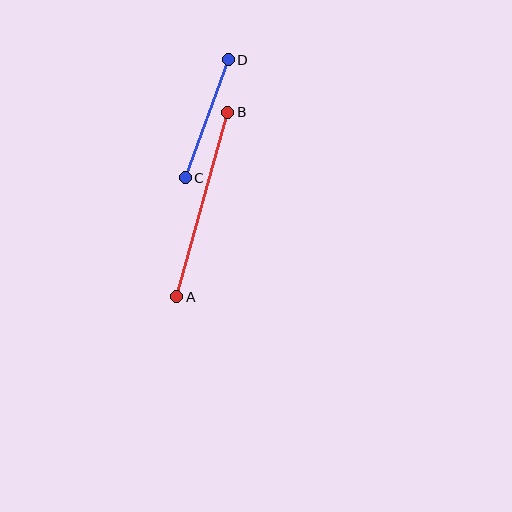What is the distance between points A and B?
The distance is approximately 192 pixels.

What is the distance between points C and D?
The distance is approximately 126 pixels.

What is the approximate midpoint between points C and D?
The midpoint is at approximately (207, 119) pixels.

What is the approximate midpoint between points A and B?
The midpoint is at approximately (202, 205) pixels.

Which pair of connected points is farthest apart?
Points A and B are farthest apart.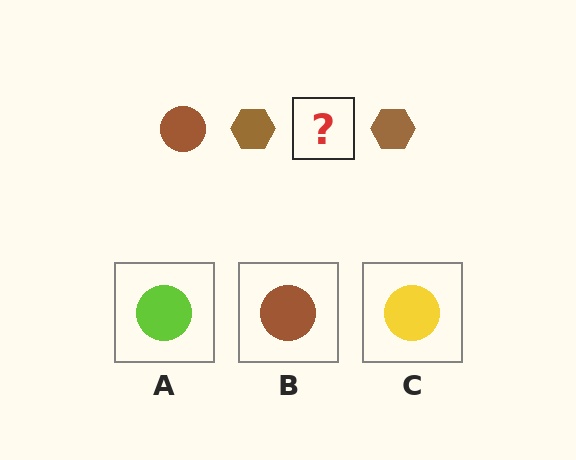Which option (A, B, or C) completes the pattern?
B.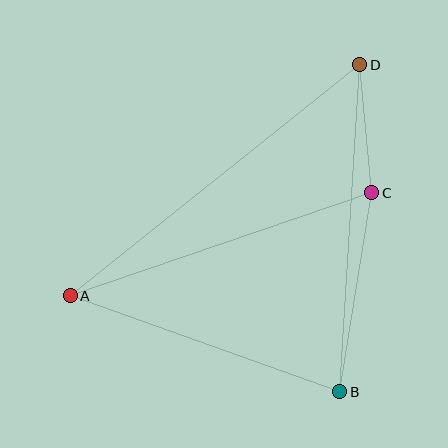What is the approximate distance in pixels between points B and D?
The distance between B and D is approximately 327 pixels.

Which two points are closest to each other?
Points C and D are closest to each other.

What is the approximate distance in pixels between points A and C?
The distance between A and C is approximately 318 pixels.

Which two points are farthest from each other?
Points A and D are farthest from each other.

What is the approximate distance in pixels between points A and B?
The distance between A and B is approximately 286 pixels.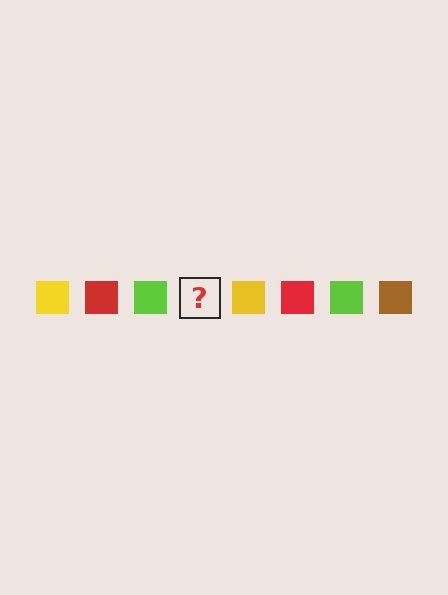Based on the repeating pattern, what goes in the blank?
The blank should be a brown square.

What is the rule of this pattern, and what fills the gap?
The rule is that the pattern cycles through yellow, red, lime, brown squares. The gap should be filled with a brown square.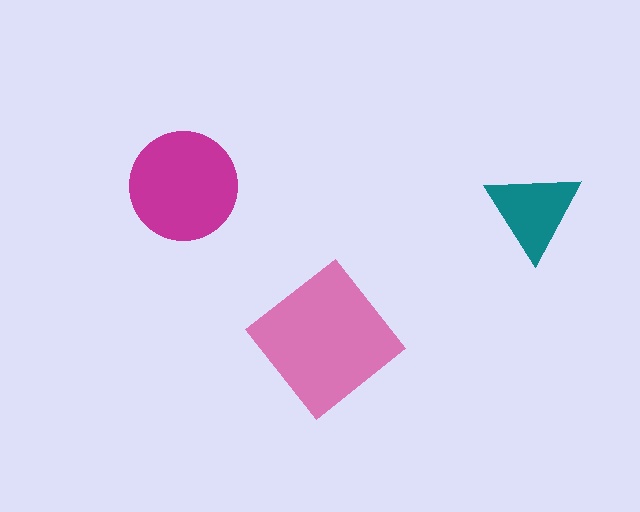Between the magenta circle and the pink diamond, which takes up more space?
The pink diamond.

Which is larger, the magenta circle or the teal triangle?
The magenta circle.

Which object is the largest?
The pink diamond.